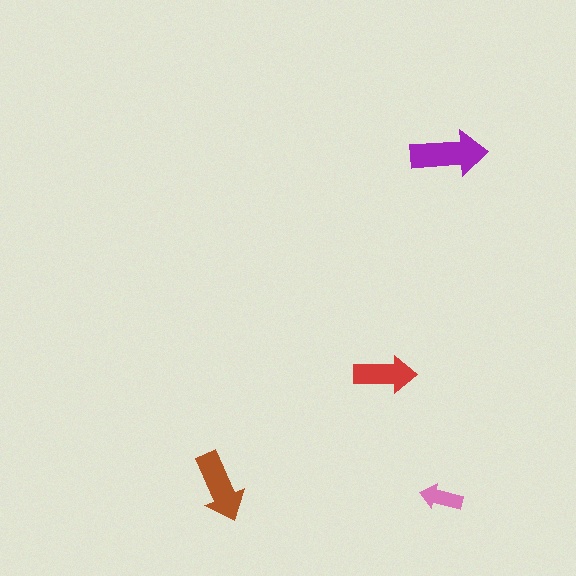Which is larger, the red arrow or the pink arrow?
The red one.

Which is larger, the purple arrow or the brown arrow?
The purple one.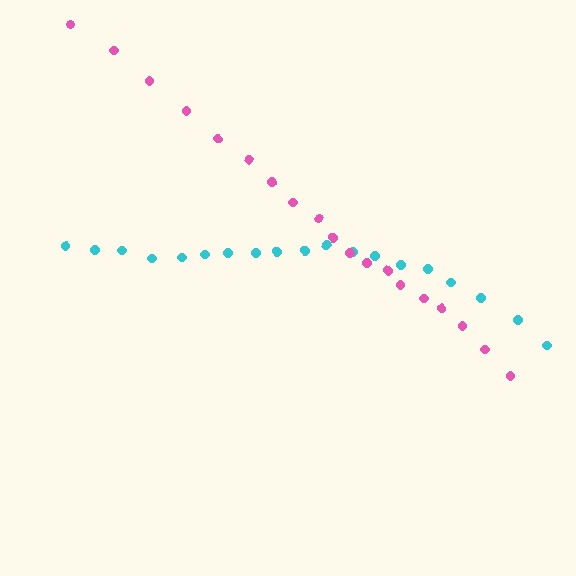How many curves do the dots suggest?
There are 2 distinct paths.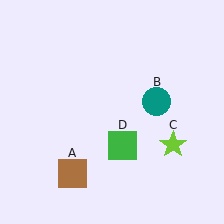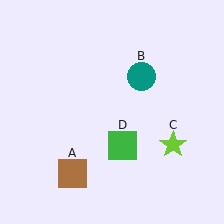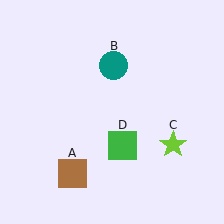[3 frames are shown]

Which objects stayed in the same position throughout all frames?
Brown square (object A) and lime star (object C) and green square (object D) remained stationary.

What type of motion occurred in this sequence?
The teal circle (object B) rotated counterclockwise around the center of the scene.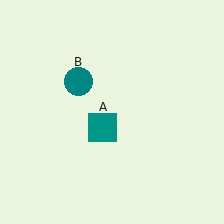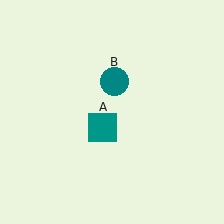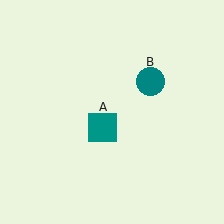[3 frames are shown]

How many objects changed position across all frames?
1 object changed position: teal circle (object B).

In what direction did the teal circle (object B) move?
The teal circle (object B) moved right.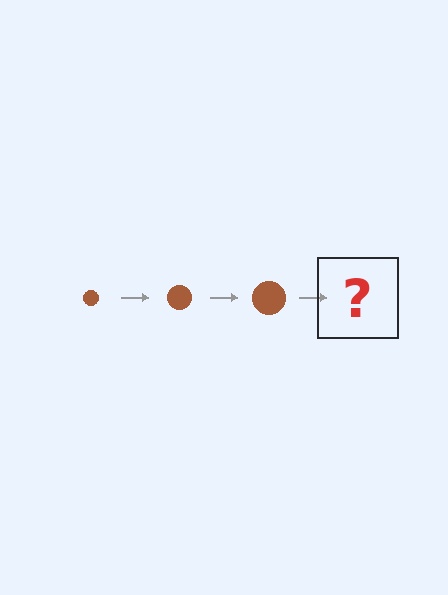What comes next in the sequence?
The next element should be a brown circle, larger than the previous one.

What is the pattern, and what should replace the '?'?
The pattern is that the circle gets progressively larger each step. The '?' should be a brown circle, larger than the previous one.